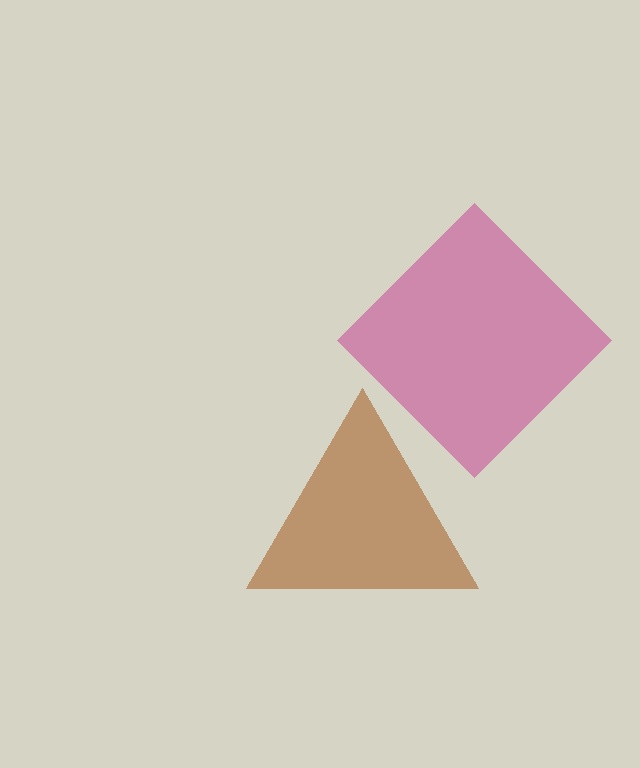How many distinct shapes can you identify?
There are 2 distinct shapes: a brown triangle, a magenta diamond.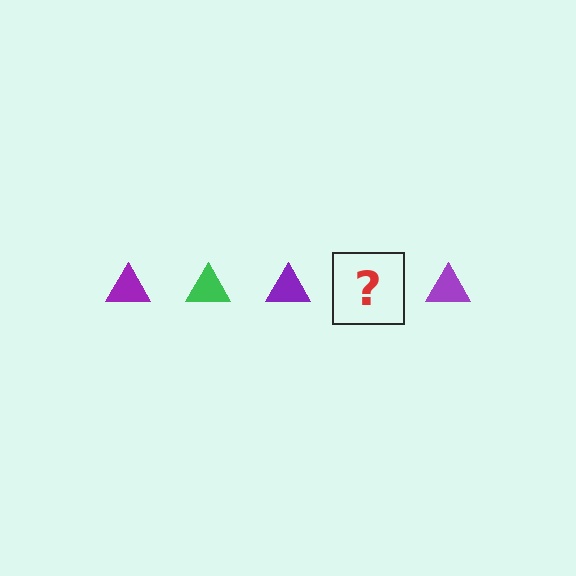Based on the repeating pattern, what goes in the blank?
The blank should be a green triangle.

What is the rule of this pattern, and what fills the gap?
The rule is that the pattern cycles through purple, green triangles. The gap should be filled with a green triangle.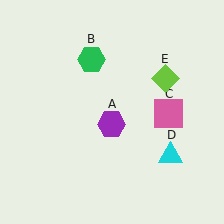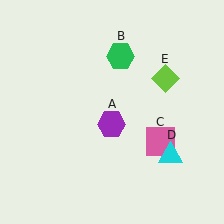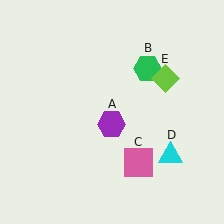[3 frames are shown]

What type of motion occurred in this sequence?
The green hexagon (object B), pink square (object C) rotated clockwise around the center of the scene.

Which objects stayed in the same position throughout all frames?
Purple hexagon (object A) and cyan triangle (object D) and lime diamond (object E) remained stationary.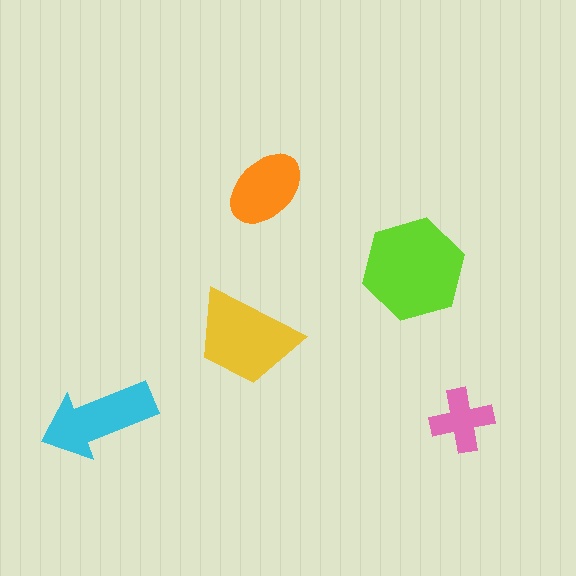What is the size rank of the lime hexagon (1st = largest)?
1st.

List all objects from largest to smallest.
The lime hexagon, the yellow trapezoid, the cyan arrow, the orange ellipse, the pink cross.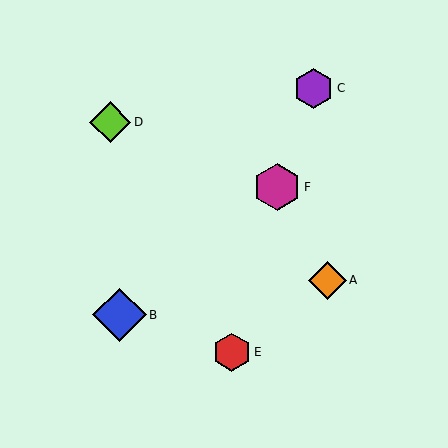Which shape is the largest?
The blue diamond (labeled B) is the largest.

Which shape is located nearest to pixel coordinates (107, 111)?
The lime diamond (labeled D) at (110, 122) is nearest to that location.